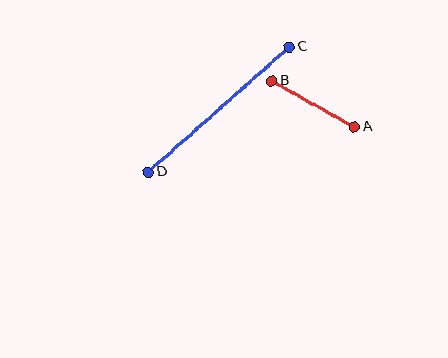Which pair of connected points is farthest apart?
Points C and D are farthest apart.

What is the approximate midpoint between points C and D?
The midpoint is at approximately (219, 109) pixels.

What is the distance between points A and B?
The distance is approximately 94 pixels.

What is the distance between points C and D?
The distance is approximately 188 pixels.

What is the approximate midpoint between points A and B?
The midpoint is at approximately (313, 104) pixels.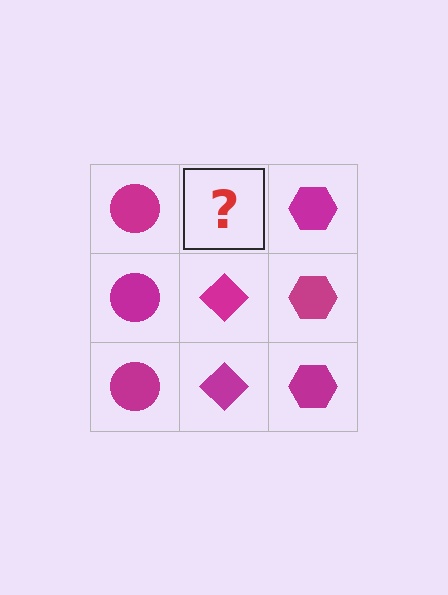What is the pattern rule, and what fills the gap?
The rule is that each column has a consistent shape. The gap should be filled with a magenta diamond.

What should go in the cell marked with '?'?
The missing cell should contain a magenta diamond.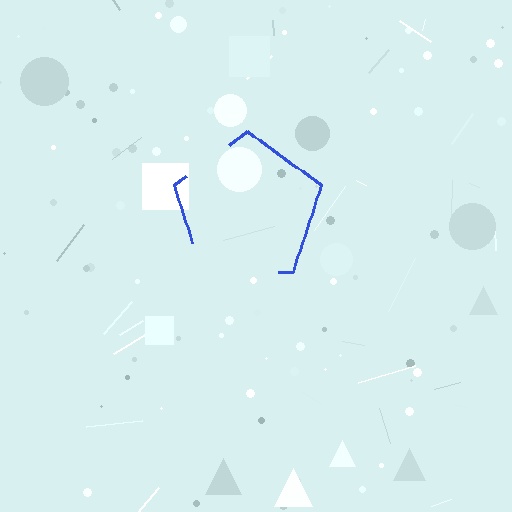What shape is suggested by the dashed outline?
The dashed outline suggests a pentagon.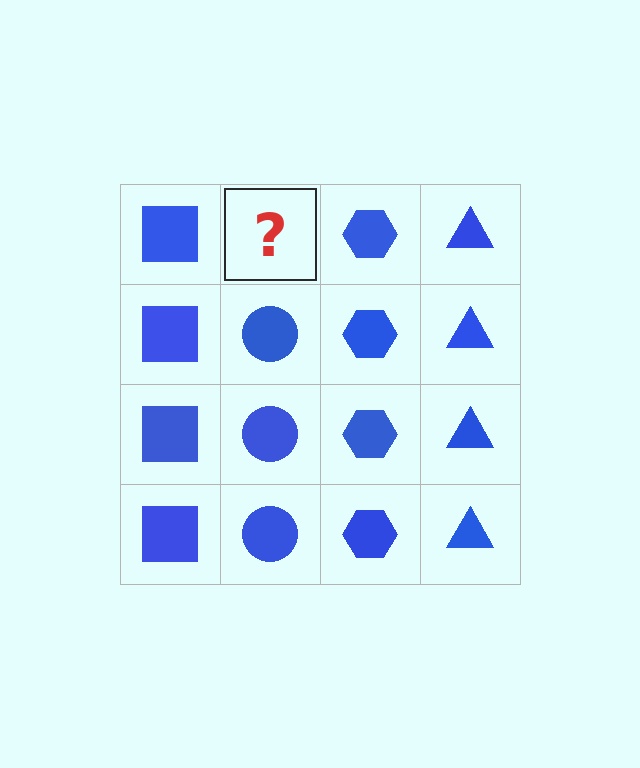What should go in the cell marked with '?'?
The missing cell should contain a blue circle.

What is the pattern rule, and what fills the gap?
The rule is that each column has a consistent shape. The gap should be filled with a blue circle.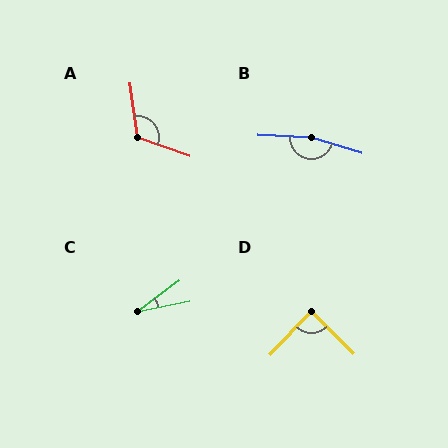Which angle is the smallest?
C, at approximately 25 degrees.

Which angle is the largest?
B, at approximately 166 degrees.